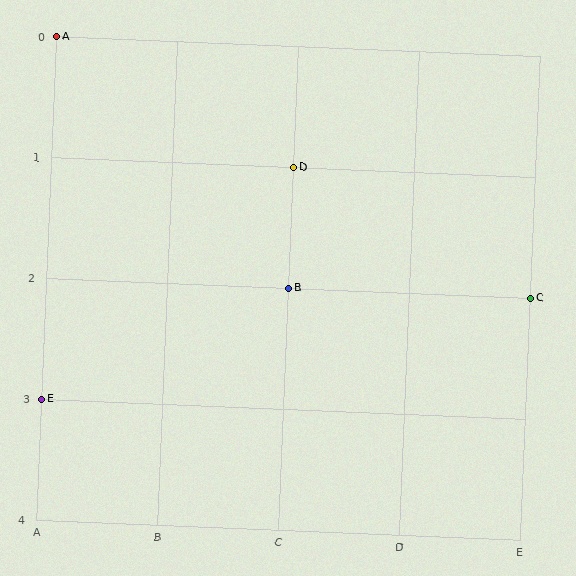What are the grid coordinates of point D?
Point D is at grid coordinates (C, 1).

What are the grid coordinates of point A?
Point A is at grid coordinates (A, 0).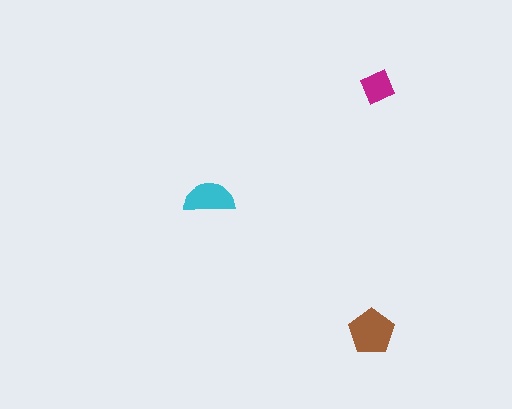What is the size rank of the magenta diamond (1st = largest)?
3rd.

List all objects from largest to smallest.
The brown pentagon, the cyan semicircle, the magenta diamond.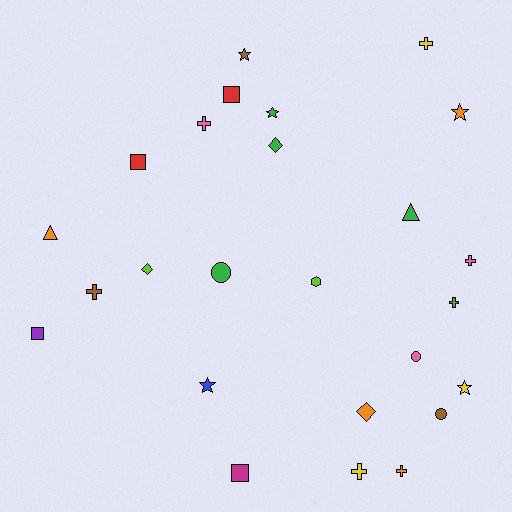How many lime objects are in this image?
There are 2 lime objects.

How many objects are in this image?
There are 25 objects.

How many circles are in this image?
There are 3 circles.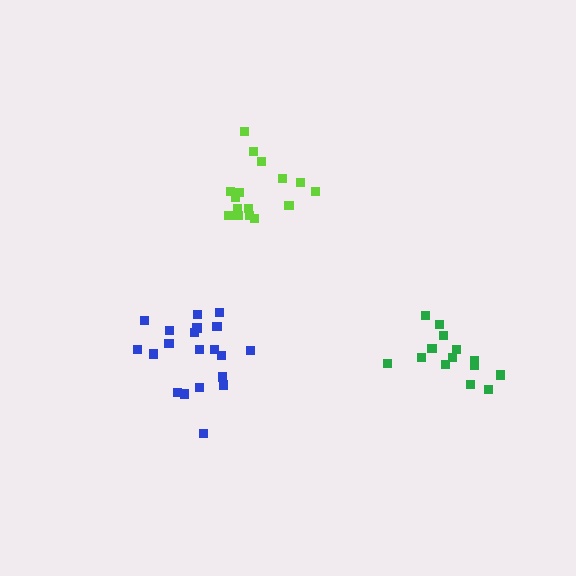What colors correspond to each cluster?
The clusters are colored: blue, lime, green.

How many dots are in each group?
Group 1: 20 dots, Group 2: 16 dots, Group 3: 14 dots (50 total).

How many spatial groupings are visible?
There are 3 spatial groupings.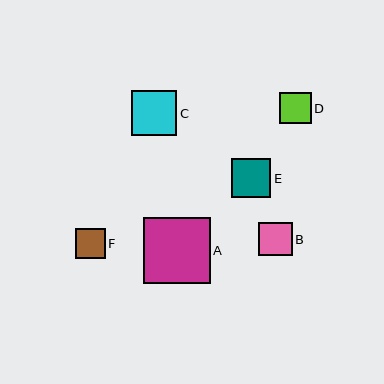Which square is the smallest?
Square F is the smallest with a size of approximately 30 pixels.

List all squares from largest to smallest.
From largest to smallest: A, C, E, B, D, F.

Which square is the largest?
Square A is the largest with a size of approximately 66 pixels.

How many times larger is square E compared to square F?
Square E is approximately 1.3 times the size of square F.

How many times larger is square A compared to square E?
Square A is approximately 1.7 times the size of square E.